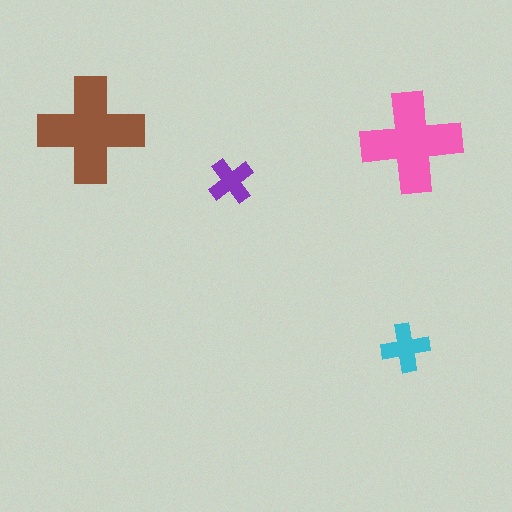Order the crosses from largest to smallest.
the brown one, the pink one, the cyan one, the purple one.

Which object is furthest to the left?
The brown cross is leftmost.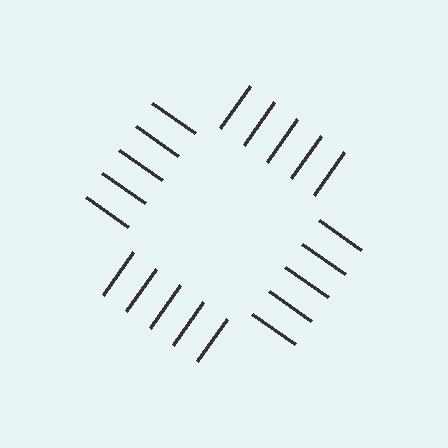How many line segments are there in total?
20 — 5 along each of the 4 edges.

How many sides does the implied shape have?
4 sides — the line-ends trace a square.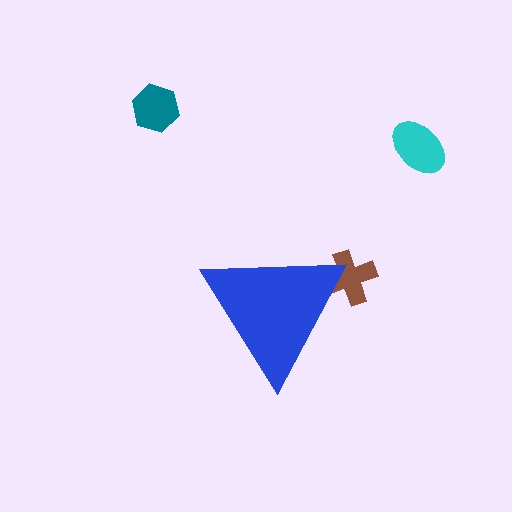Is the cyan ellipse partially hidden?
No, the cyan ellipse is fully visible.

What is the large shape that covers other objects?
A blue triangle.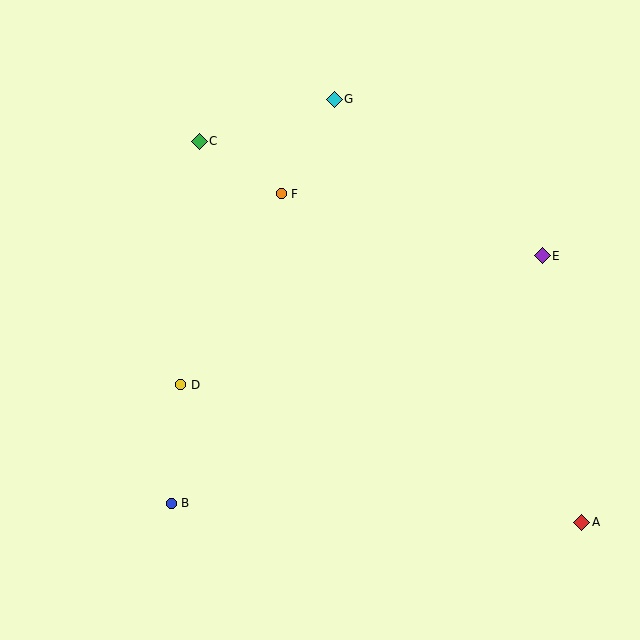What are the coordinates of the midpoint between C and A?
The midpoint between C and A is at (391, 332).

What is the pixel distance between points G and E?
The distance between G and E is 260 pixels.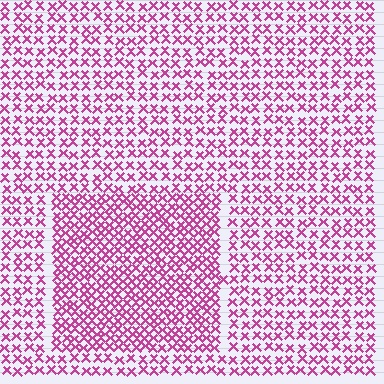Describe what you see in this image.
The image contains small magenta elements arranged at two different densities. A rectangle-shaped region is visible where the elements are more densely packed than the surrounding area.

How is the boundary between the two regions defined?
The boundary is defined by a change in element density (approximately 1.7x ratio). All elements are the same color, size, and shape.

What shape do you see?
I see a rectangle.